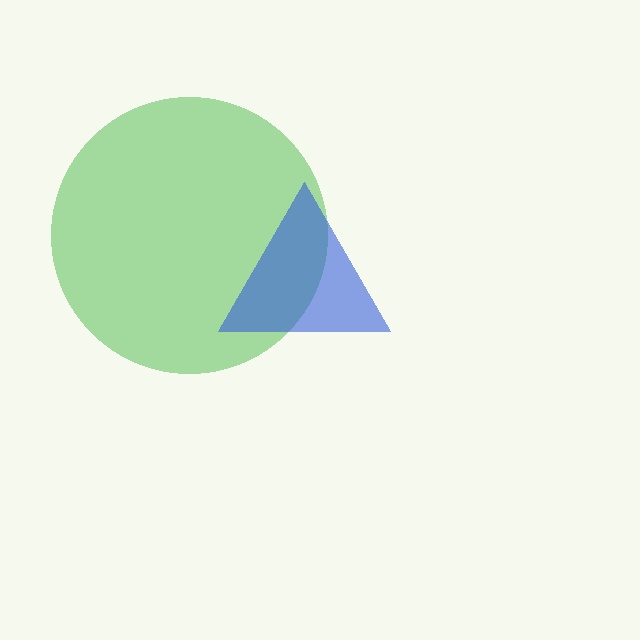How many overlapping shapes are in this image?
There are 2 overlapping shapes in the image.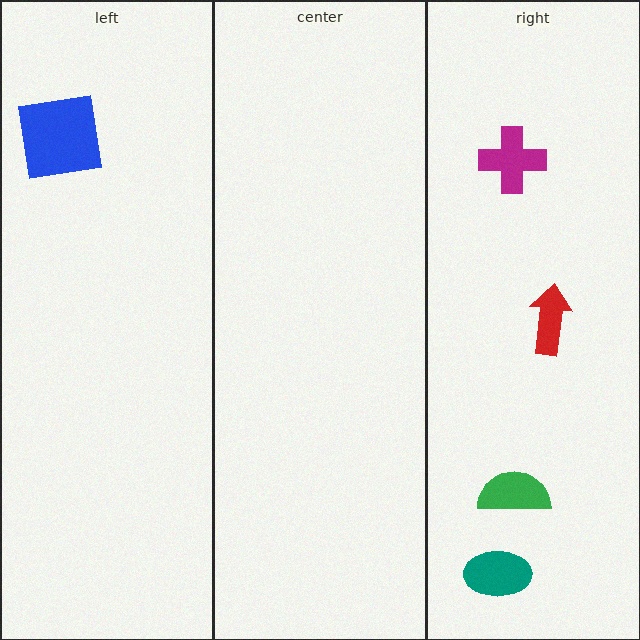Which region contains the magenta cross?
The right region.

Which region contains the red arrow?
The right region.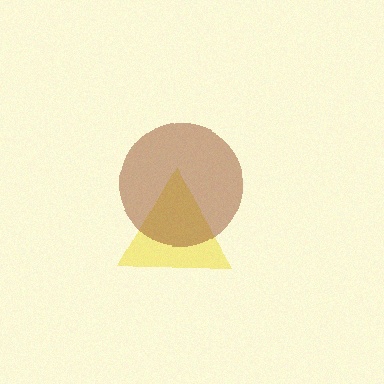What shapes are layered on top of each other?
The layered shapes are: a yellow triangle, a brown circle.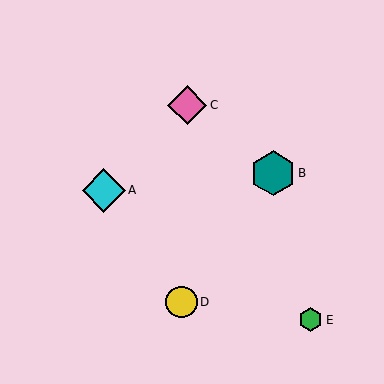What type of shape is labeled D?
Shape D is a yellow circle.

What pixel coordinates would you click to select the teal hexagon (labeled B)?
Click at (273, 173) to select the teal hexagon B.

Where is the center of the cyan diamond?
The center of the cyan diamond is at (104, 190).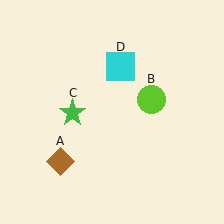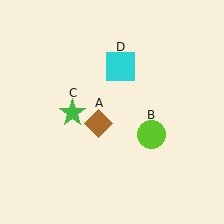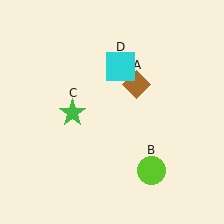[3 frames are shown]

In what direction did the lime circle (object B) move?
The lime circle (object B) moved down.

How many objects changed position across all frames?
2 objects changed position: brown diamond (object A), lime circle (object B).